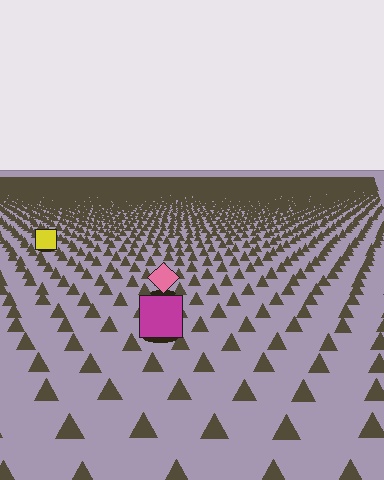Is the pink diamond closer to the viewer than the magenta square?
No. The magenta square is closer — you can tell from the texture gradient: the ground texture is coarser near it.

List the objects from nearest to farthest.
From nearest to farthest: the magenta square, the pink diamond, the yellow square.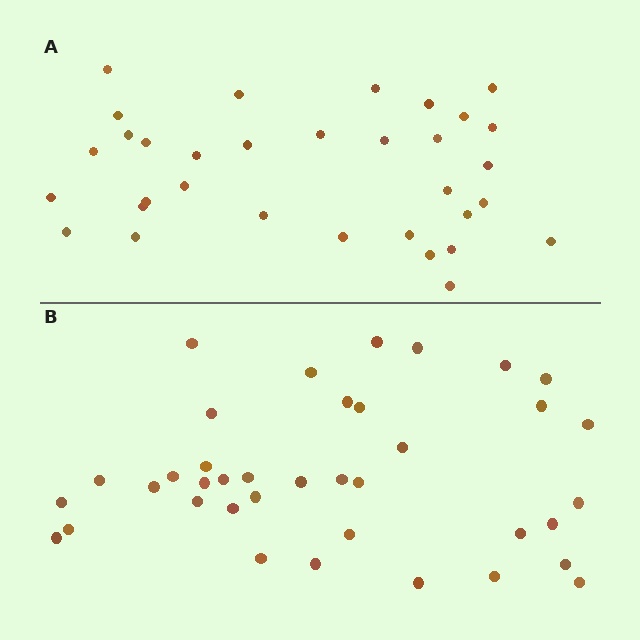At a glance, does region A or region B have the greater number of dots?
Region B (the bottom region) has more dots.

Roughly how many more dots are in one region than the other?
Region B has about 5 more dots than region A.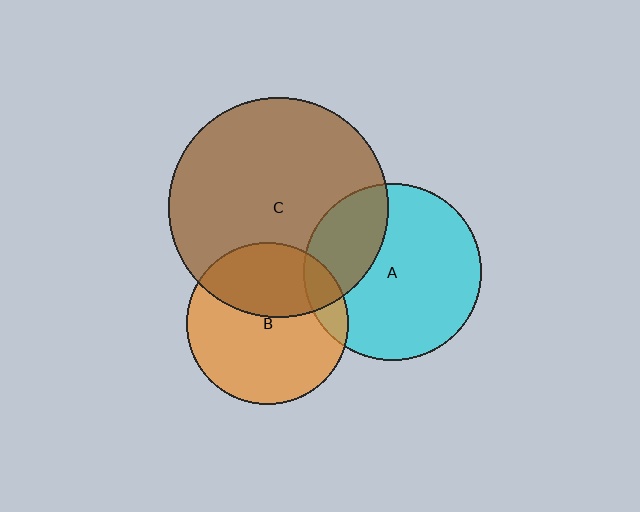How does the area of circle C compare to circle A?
Approximately 1.5 times.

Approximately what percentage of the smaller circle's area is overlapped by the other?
Approximately 10%.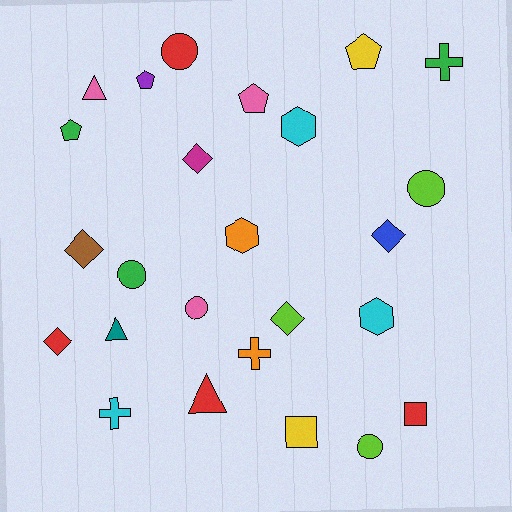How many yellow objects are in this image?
There are 2 yellow objects.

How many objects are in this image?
There are 25 objects.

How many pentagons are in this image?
There are 4 pentagons.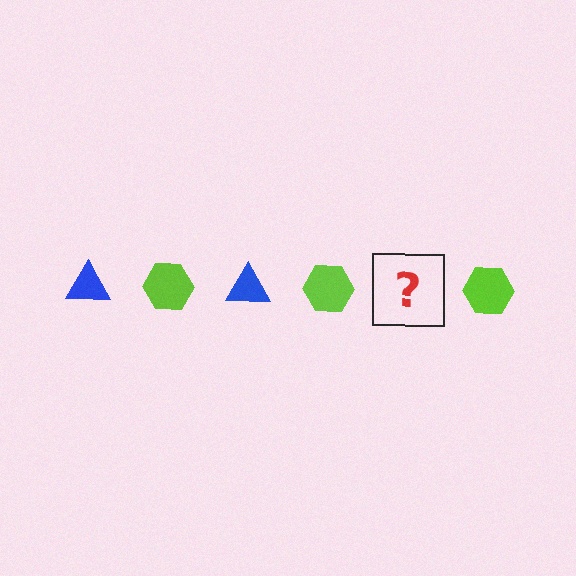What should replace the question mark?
The question mark should be replaced with a blue triangle.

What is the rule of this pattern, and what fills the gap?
The rule is that the pattern alternates between blue triangle and lime hexagon. The gap should be filled with a blue triangle.